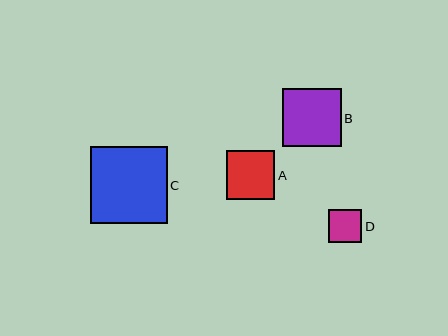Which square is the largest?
Square C is the largest with a size of approximately 77 pixels.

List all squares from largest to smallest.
From largest to smallest: C, B, A, D.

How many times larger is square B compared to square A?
Square B is approximately 1.2 times the size of square A.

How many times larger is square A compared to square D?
Square A is approximately 1.4 times the size of square D.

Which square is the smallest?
Square D is the smallest with a size of approximately 33 pixels.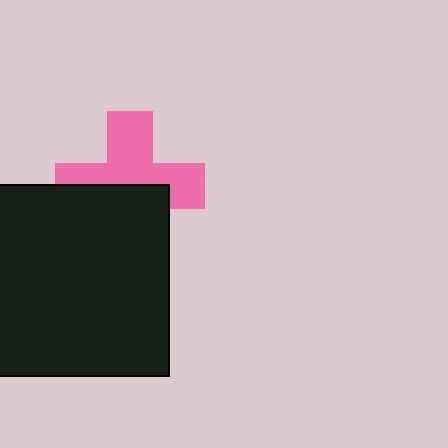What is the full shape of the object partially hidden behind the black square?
The partially hidden object is a pink cross.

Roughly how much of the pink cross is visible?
About half of it is visible (roughly 54%).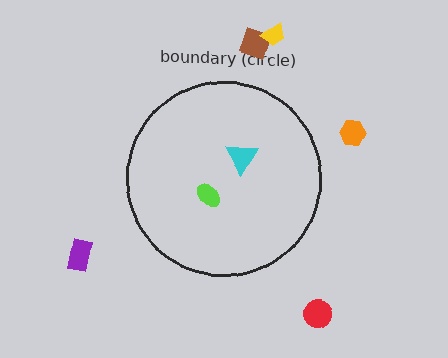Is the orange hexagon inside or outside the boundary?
Outside.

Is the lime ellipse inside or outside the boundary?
Inside.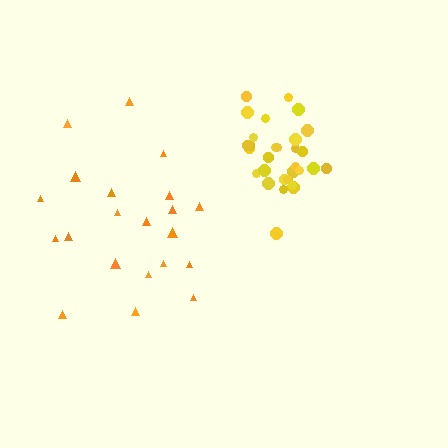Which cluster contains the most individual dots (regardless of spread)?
Yellow (31).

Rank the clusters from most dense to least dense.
yellow, orange.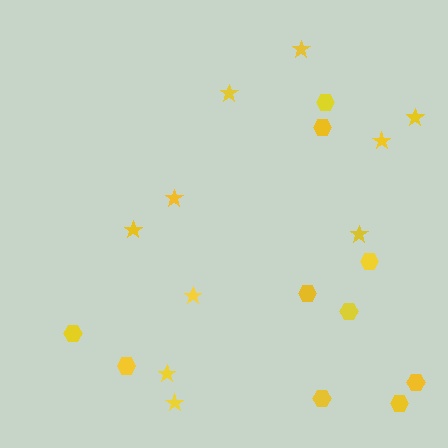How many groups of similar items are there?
There are 2 groups: one group of stars (10) and one group of hexagons (10).